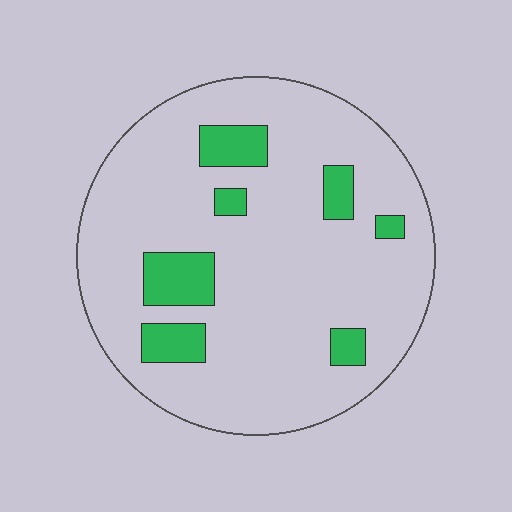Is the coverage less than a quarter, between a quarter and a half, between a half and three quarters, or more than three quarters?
Less than a quarter.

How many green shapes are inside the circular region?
7.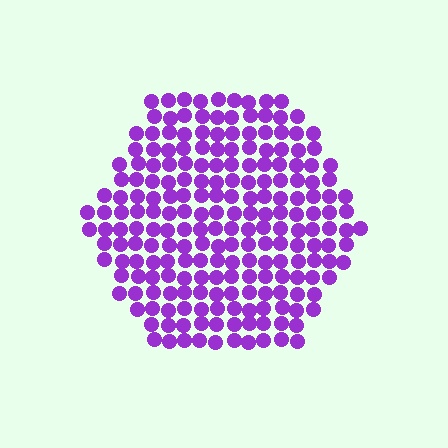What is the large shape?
The large shape is a hexagon.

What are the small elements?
The small elements are circles.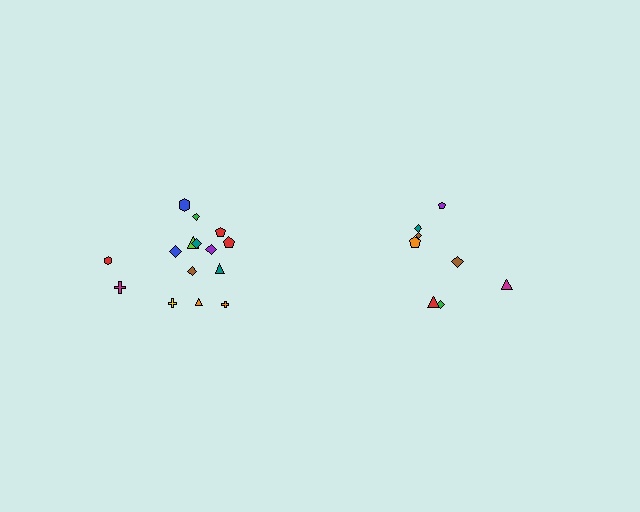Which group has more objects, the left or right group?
The left group.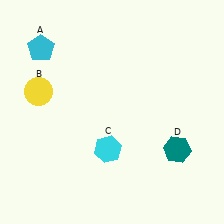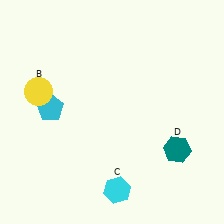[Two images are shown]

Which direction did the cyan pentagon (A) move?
The cyan pentagon (A) moved down.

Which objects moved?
The objects that moved are: the cyan pentagon (A), the cyan hexagon (C).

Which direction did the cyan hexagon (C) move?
The cyan hexagon (C) moved down.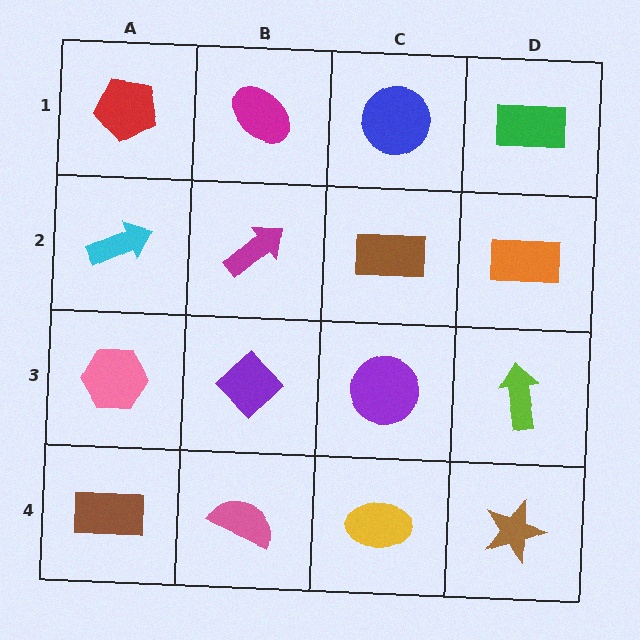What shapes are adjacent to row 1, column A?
A cyan arrow (row 2, column A), a magenta ellipse (row 1, column B).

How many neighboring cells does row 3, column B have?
4.